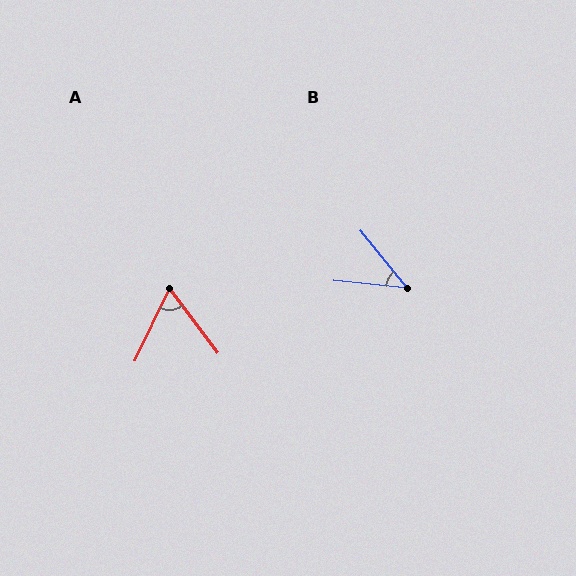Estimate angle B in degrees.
Approximately 45 degrees.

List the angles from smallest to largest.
B (45°), A (63°).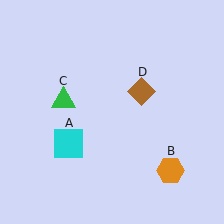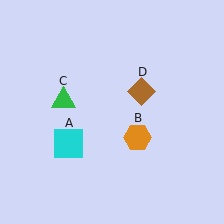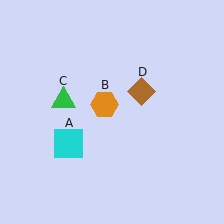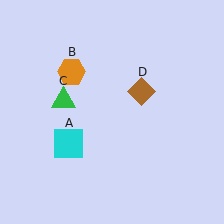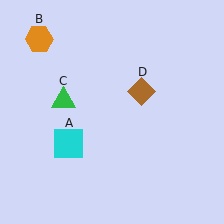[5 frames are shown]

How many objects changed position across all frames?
1 object changed position: orange hexagon (object B).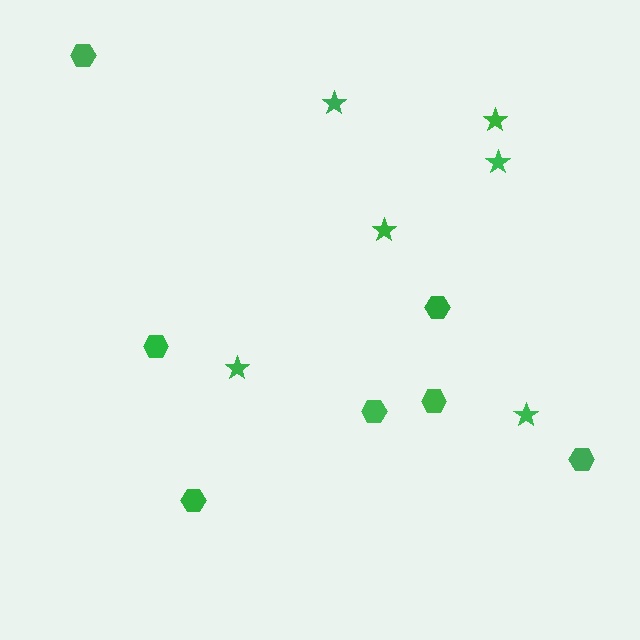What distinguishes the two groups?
There are 2 groups: one group of hexagons (7) and one group of stars (6).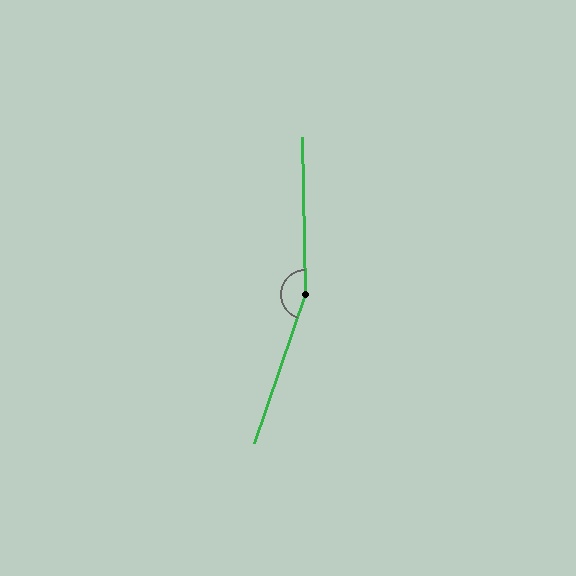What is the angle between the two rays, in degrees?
Approximately 160 degrees.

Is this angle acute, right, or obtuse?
It is obtuse.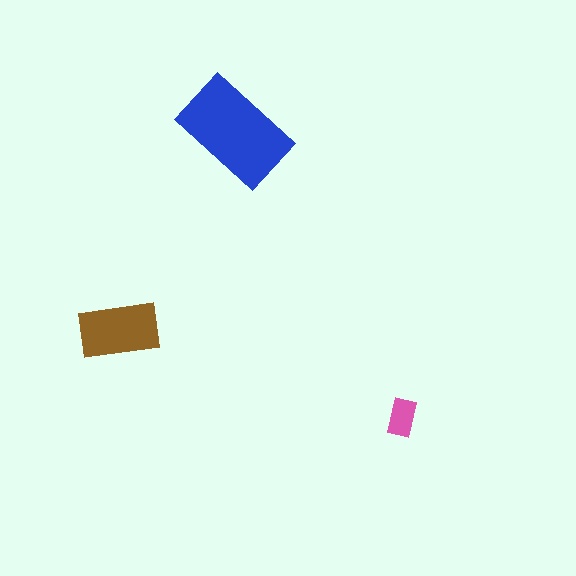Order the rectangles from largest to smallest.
the blue one, the brown one, the pink one.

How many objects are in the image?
There are 3 objects in the image.